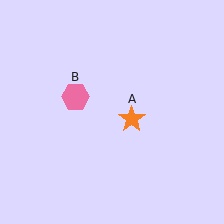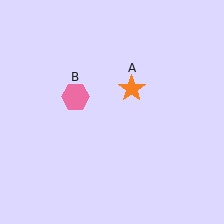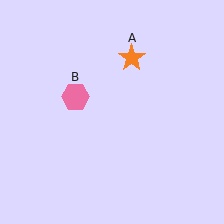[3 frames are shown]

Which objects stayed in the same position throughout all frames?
Pink hexagon (object B) remained stationary.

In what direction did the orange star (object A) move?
The orange star (object A) moved up.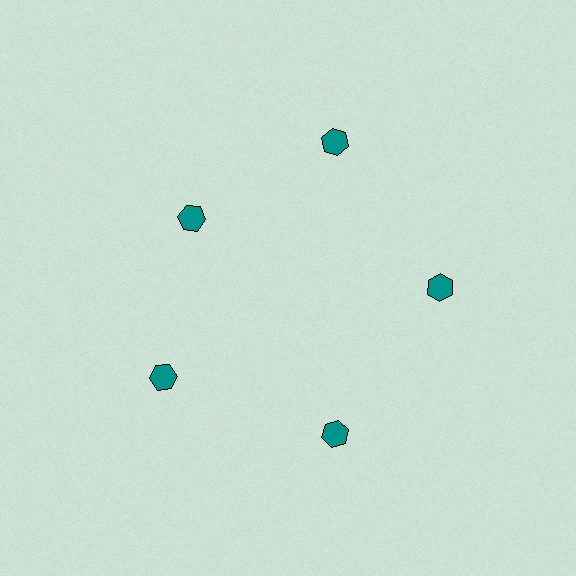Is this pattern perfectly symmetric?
No. The 5 teal hexagons are arranged in a ring, but one element near the 10 o'clock position is pulled inward toward the center, breaking the 5-fold rotational symmetry.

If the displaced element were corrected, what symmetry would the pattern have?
It would have 5-fold rotational symmetry — the pattern would map onto itself every 72 degrees.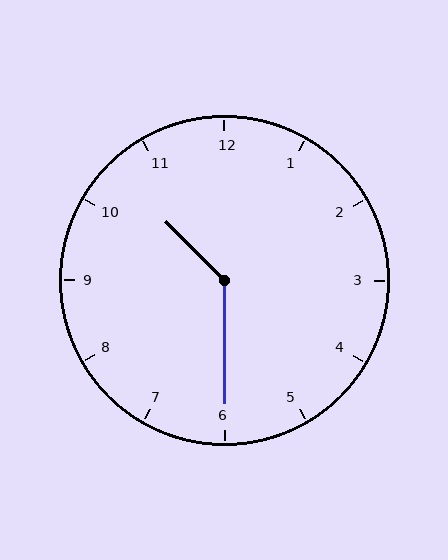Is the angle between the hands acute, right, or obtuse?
It is obtuse.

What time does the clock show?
10:30.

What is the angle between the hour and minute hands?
Approximately 135 degrees.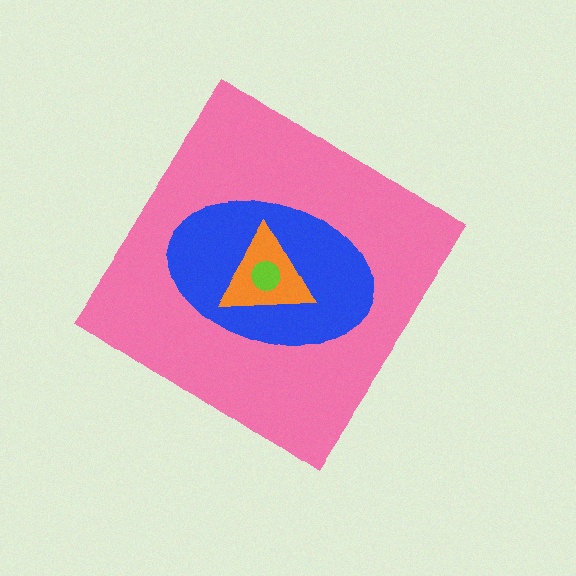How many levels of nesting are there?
4.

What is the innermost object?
The lime circle.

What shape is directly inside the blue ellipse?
The orange triangle.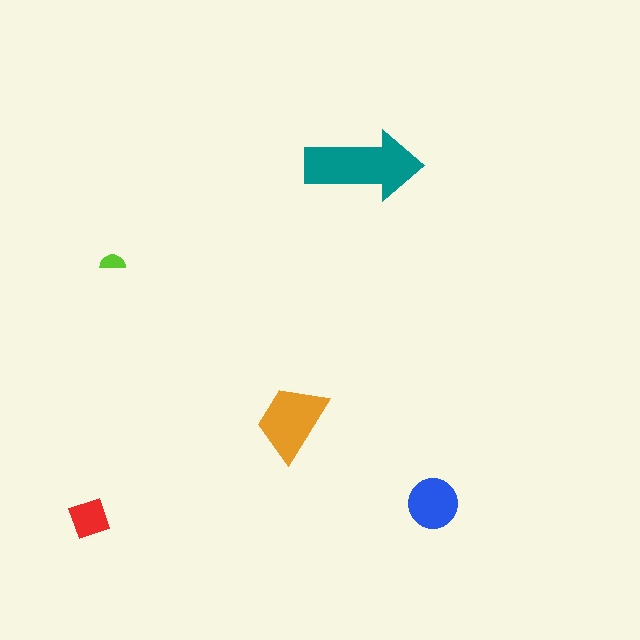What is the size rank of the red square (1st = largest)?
4th.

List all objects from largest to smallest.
The teal arrow, the orange trapezoid, the blue circle, the red square, the lime semicircle.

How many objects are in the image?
There are 5 objects in the image.